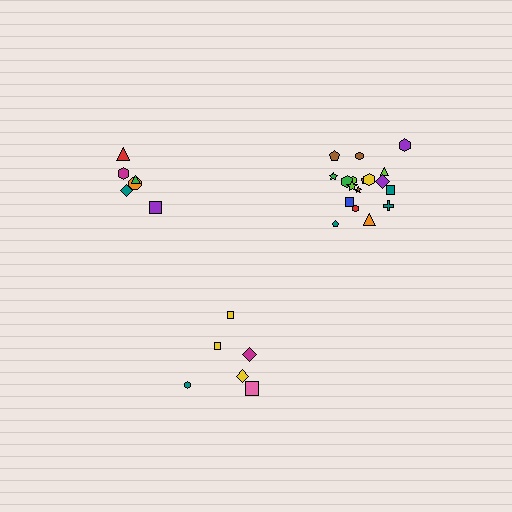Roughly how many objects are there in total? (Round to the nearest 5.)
Roughly 30 objects in total.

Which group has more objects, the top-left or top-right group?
The top-right group.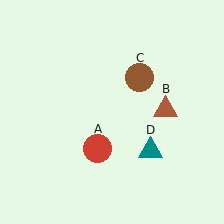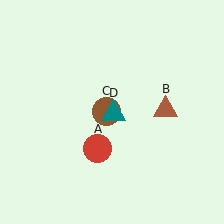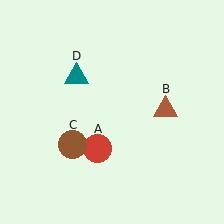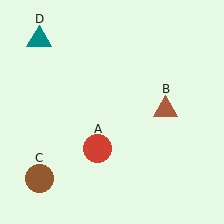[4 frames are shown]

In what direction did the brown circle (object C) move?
The brown circle (object C) moved down and to the left.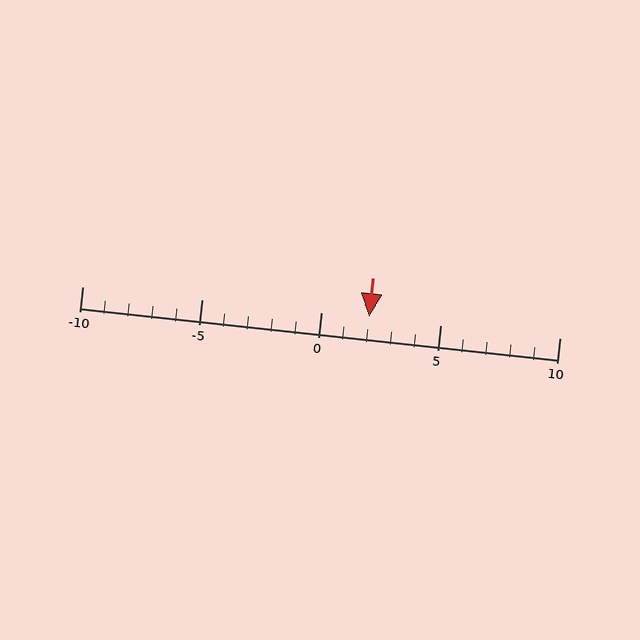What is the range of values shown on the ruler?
The ruler shows values from -10 to 10.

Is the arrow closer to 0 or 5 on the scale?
The arrow is closer to 0.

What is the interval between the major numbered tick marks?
The major tick marks are spaced 5 units apart.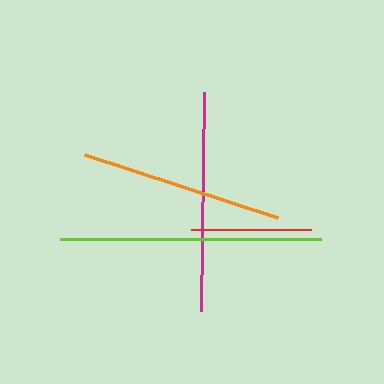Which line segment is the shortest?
The red line is the shortest at approximately 120 pixels.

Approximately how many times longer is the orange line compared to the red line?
The orange line is approximately 1.7 times the length of the red line.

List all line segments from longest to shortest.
From longest to shortest: lime, magenta, orange, red.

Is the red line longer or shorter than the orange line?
The orange line is longer than the red line.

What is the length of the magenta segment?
The magenta segment is approximately 218 pixels long.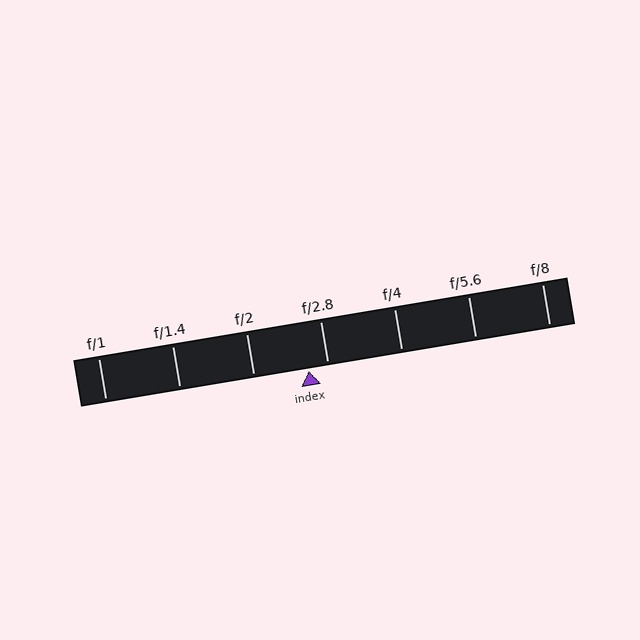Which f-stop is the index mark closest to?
The index mark is closest to f/2.8.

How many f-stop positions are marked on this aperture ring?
There are 7 f-stop positions marked.